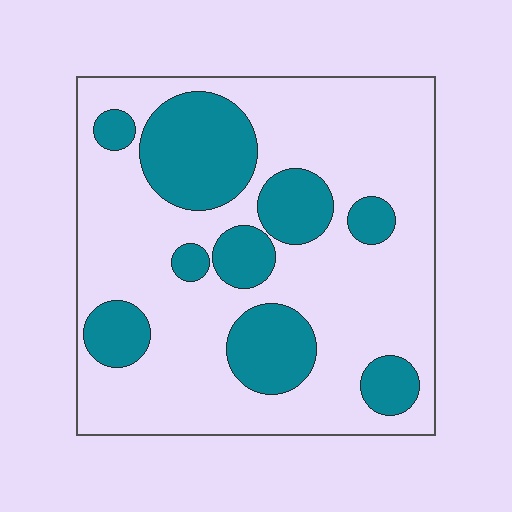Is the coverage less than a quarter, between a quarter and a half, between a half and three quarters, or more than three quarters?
Between a quarter and a half.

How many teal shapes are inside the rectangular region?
9.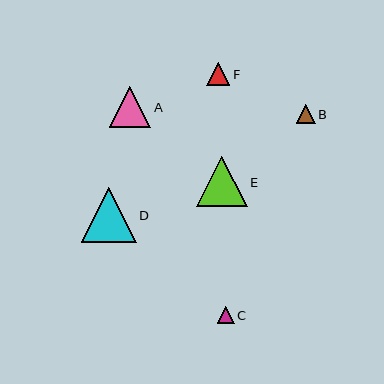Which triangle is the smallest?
Triangle C is the smallest with a size of approximately 17 pixels.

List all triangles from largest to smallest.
From largest to smallest: D, E, A, F, B, C.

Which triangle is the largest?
Triangle D is the largest with a size of approximately 55 pixels.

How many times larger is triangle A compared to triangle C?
Triangle A is approximately 2.4 times the size of triangle C.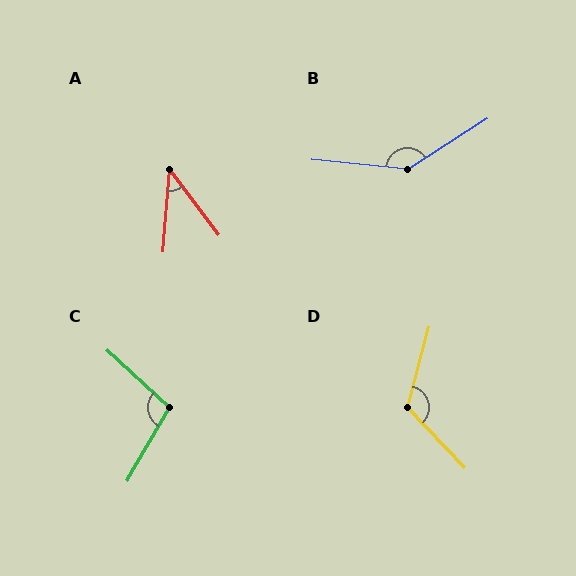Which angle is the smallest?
A, at approximately 42 degrees.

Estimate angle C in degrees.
Approximately 103 degrees.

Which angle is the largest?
B, at approximately 142 degrees.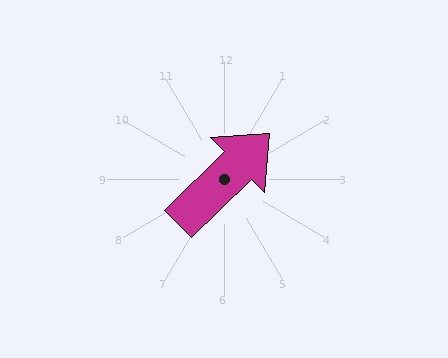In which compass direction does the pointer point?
Northeast.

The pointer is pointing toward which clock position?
Roughly 2 o'clock.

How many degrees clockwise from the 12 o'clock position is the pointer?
Approximately 45 degrees.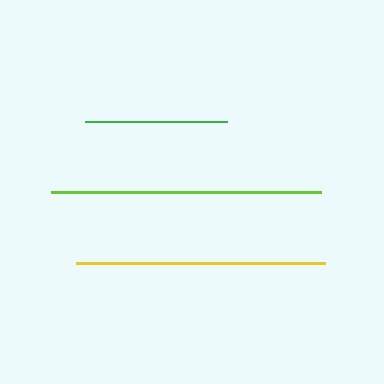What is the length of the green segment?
The green segment is approximately 142 pixels long.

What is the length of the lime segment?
The lime segment is approximately 270 pixels long.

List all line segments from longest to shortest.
From longest to shortest: lime, yellow, green.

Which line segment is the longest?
The lime line is the longest at approximately 270 pixels.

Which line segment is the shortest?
The green line is the shortest at approximately 142 pixels.